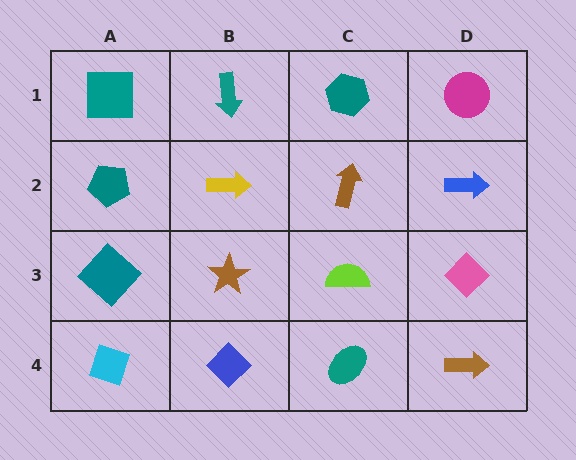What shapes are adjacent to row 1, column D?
A blue arrow (row 2, column D), a teal hexagon (row 1, column C).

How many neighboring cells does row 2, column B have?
4.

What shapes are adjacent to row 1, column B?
A yellow arrow (row 2, column B), a teal square (row 1, column A), a teal hexagon (row 1, column C).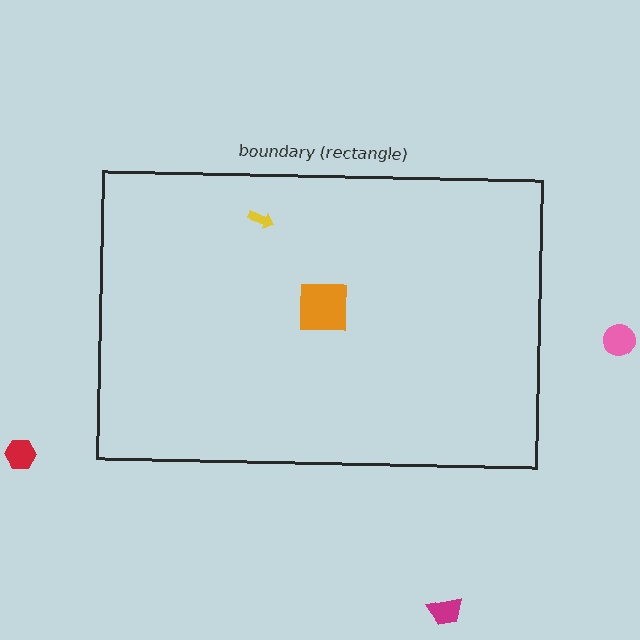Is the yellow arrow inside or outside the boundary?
Inside.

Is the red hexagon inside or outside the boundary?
Outside.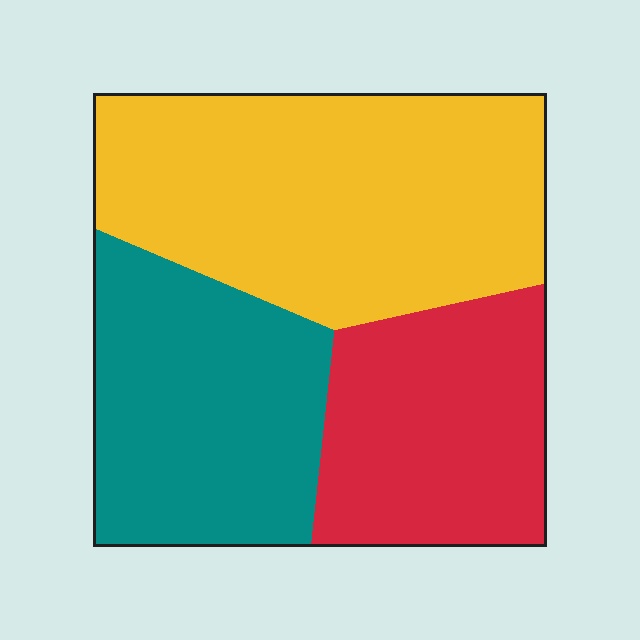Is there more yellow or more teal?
Yellow.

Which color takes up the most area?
Yellow, at roughly 45%.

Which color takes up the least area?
Red, at roughly 25%.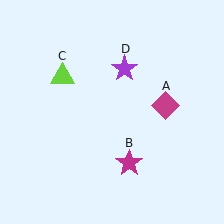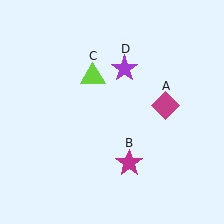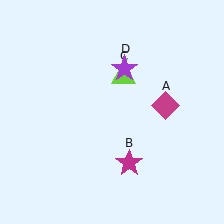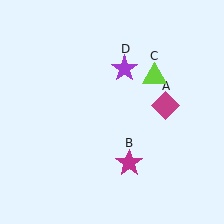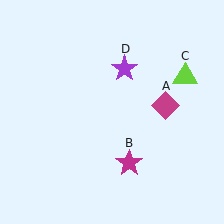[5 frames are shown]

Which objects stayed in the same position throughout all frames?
Magenta diamond (object A) and magenta star (object B) and purple star (object D) remained stationary.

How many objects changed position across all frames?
1 object changed position: lime triangle (object C).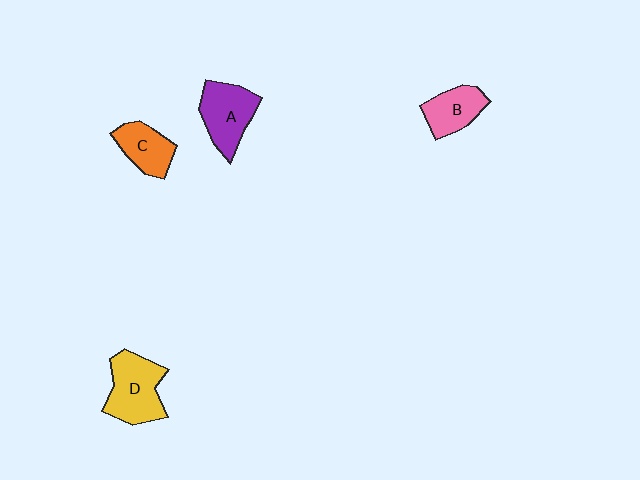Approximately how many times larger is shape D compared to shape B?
Approximately 1.5 times.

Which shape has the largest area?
Shape D (yellow).